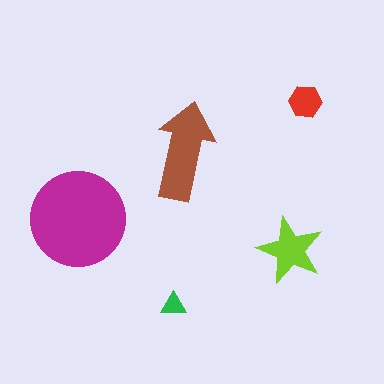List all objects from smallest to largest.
The green triangle, the red hexagon, the lime star, the brown arrow, the magenta circle.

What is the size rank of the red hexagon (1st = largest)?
4th.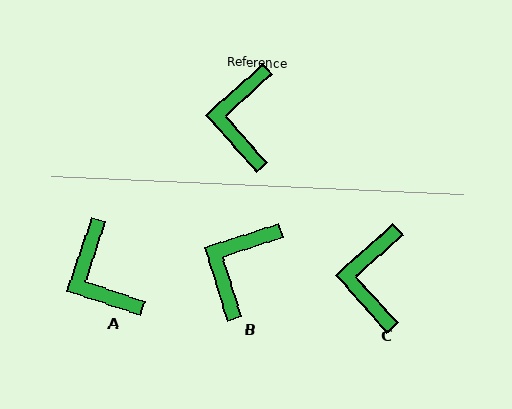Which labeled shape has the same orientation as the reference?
C.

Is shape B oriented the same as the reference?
No, it is off by about 24 degrees.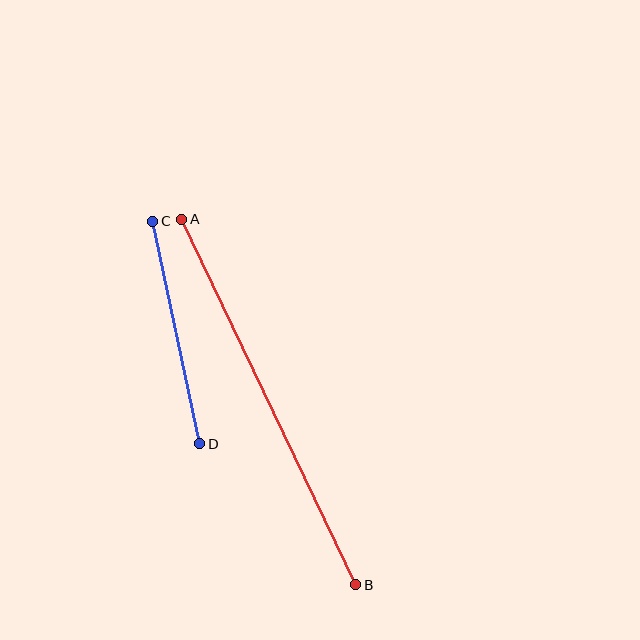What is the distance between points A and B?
The distance is approximately 405 pixels.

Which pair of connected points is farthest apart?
Points A and B are farthest apart.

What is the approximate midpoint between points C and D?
The midpoint is at approximately (176, 332) pixels.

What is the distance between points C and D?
The distance is approximately 227 pixels.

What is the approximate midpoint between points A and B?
The midpoint is at approximately (269, 402) pixels.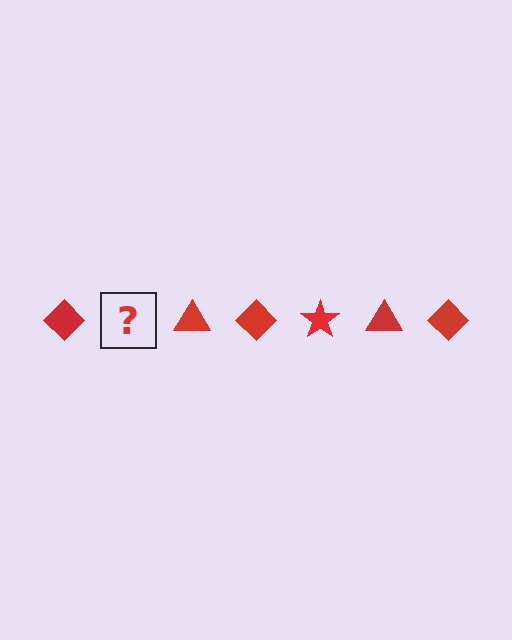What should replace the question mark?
The question mark should be replaced with a red star.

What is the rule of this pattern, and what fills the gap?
The rule is that the pattern cycles through diamond, star, triangle shapes in red. The gap should be filled with a red star.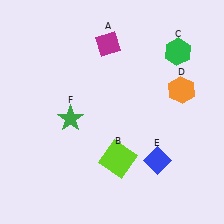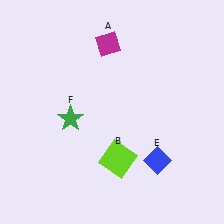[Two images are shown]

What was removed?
The green hexagon (C), the orange hexagon (D) were removed in Image 2.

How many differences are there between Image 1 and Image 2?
There are 2 differences between the two images.